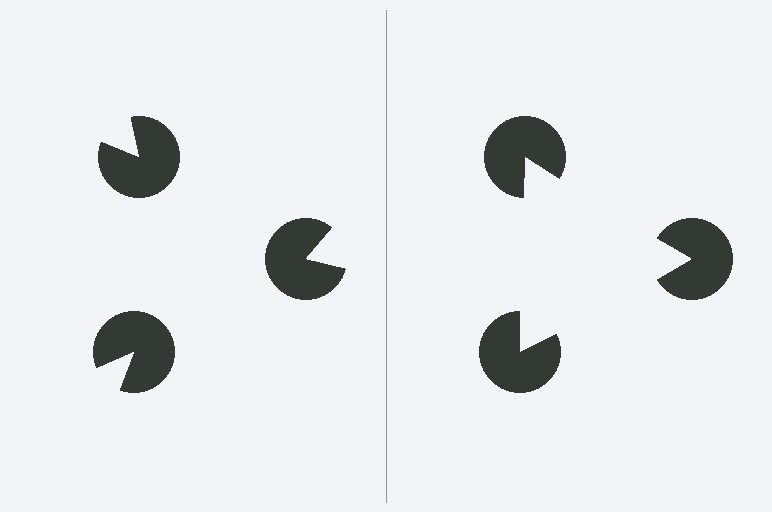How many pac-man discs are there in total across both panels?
6 — 3 on each side.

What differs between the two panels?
The pac-man discs are positioned identically on both sides; only the wedge orientations differ. On the right they align to a triangle; on the left they are misaligned.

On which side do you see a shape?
An illusory triangle appears on the right side. On the left side the wedge cuts are rotated, so no coherent shape forms.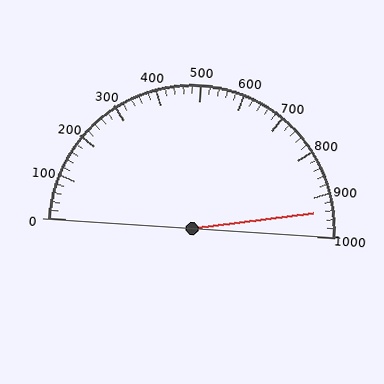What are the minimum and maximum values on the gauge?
The gauge ranges from 0 to 1000.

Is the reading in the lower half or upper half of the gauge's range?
The reading is in the upper half of the range (0 to 1000).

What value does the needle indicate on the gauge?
The needle indicates approximately 940.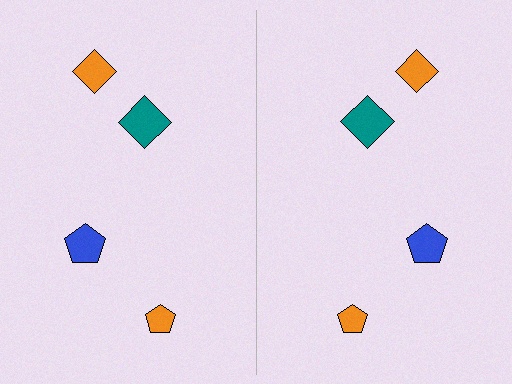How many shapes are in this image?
There are 8 shapes in this image.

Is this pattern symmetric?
Yes, this pattern has bilateral (reflection) symmetry.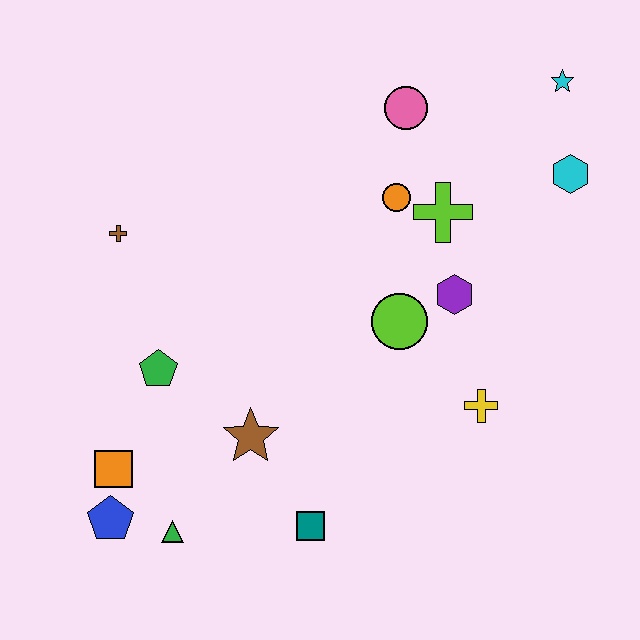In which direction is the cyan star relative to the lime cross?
The cyan star is above the lime cross.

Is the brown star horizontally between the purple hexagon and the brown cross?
Yes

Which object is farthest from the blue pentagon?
The cyan star is farthest from the blue pentagon.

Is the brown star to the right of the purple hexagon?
No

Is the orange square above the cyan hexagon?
No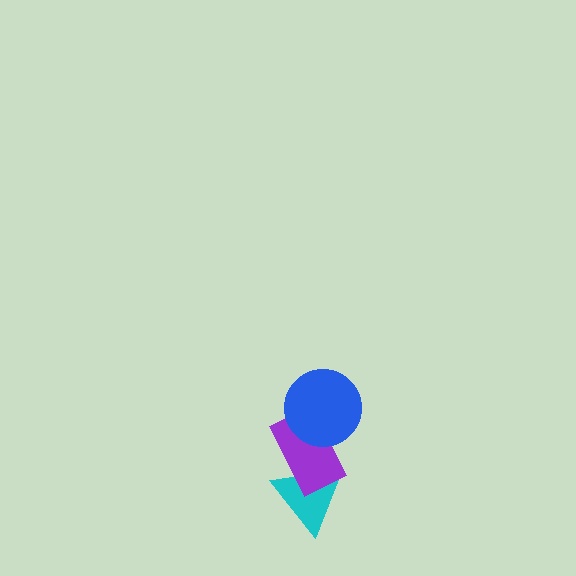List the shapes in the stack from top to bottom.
From top to bottom: the blue circle, the purple rectangle, the cyan triangle.